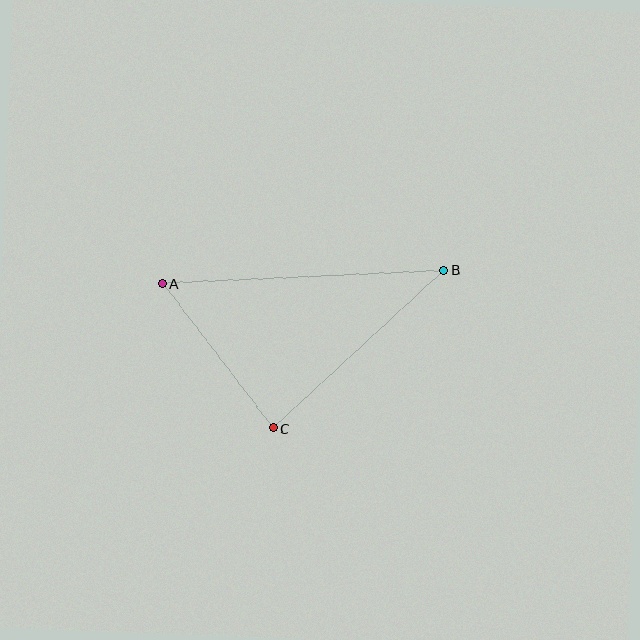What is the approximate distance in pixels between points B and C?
The distance between B and C is approximately 233 pixels.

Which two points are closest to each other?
Points A and C are closest to each other.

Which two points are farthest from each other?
Points A and B are farthest from each other.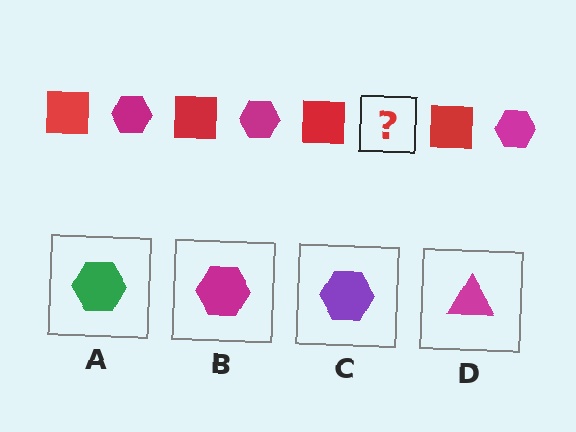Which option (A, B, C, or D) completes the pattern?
B.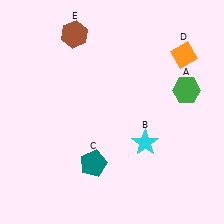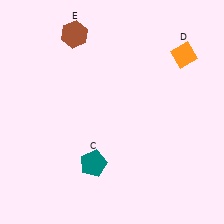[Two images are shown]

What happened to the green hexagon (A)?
The green hexagon (A) was removed in Image 2. It was in the top-right area of Image 1.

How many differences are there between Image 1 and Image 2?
There are 2 differences between the two images.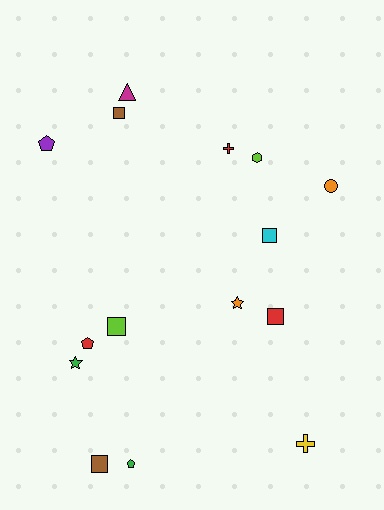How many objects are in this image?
There are 15 objects.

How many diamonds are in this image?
There are no diamonds.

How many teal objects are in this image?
There are no teal objects.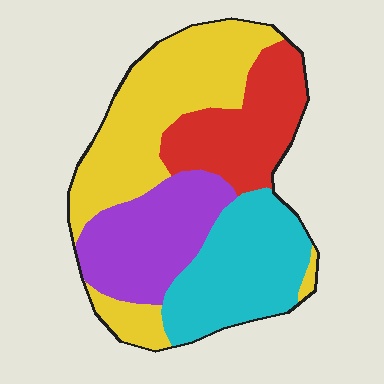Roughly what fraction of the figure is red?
Red covers 20% of the figure.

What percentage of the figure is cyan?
Cyan covers roughly 25% of the figure.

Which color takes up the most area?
Yellow, at roughly 35%.